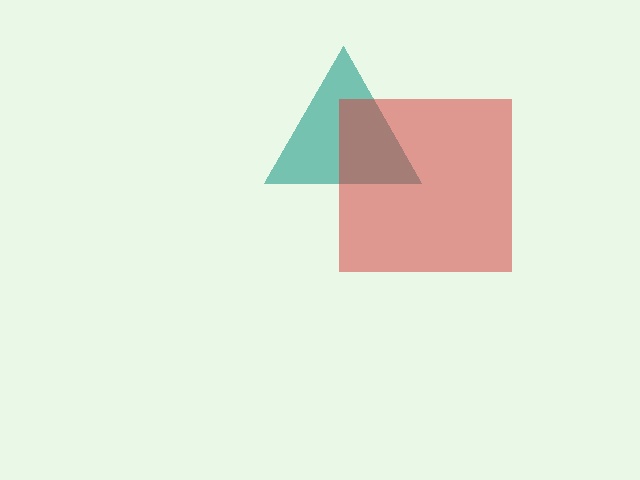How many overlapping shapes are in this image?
There are 2 overlapping shapes in the image.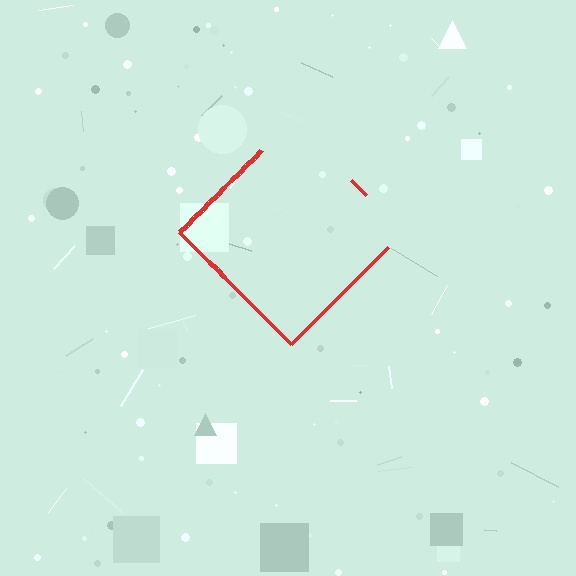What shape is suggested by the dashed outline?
The dashed outline suggests a diamond.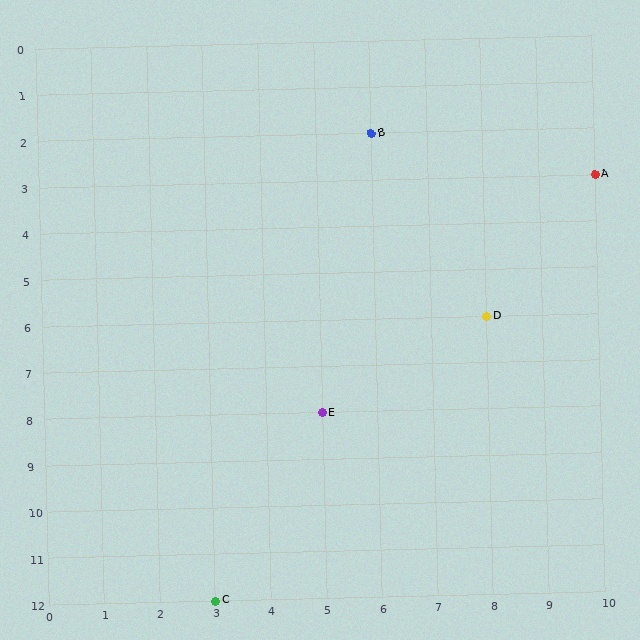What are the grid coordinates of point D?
Point D is at grid coordinates (8, 6).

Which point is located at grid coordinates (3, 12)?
Point C is at (3, 12).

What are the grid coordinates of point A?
Point A is at grid coordinates (10, 3).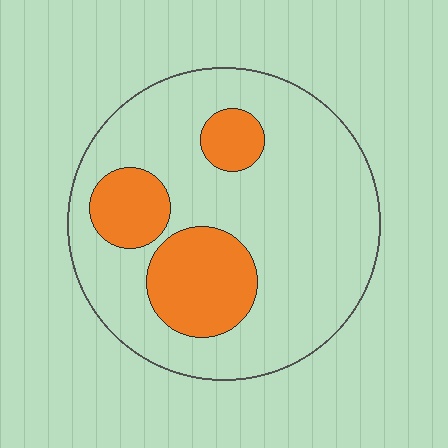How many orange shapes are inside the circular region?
3.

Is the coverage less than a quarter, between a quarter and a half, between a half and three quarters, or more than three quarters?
Less than a quarter.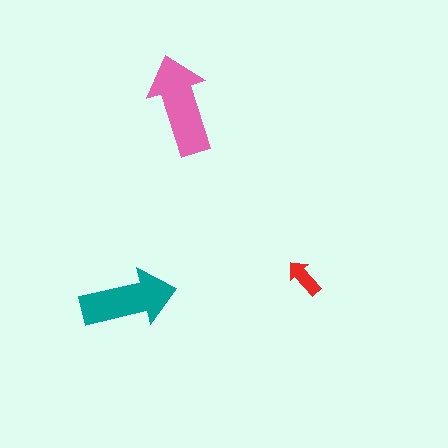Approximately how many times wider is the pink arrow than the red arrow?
About 2.5 times wider.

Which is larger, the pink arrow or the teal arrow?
The pink one.